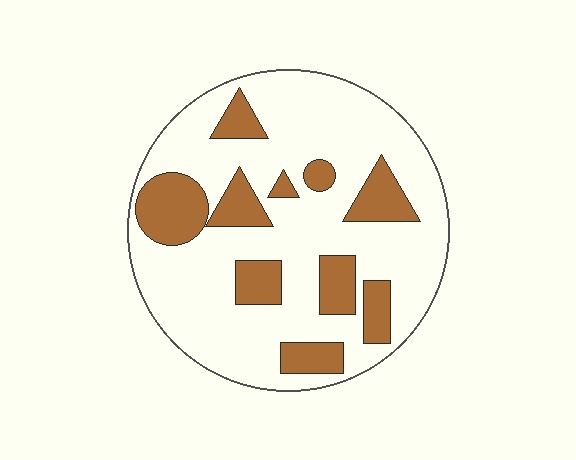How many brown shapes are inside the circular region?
10.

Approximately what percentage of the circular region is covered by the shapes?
Approximately 25%.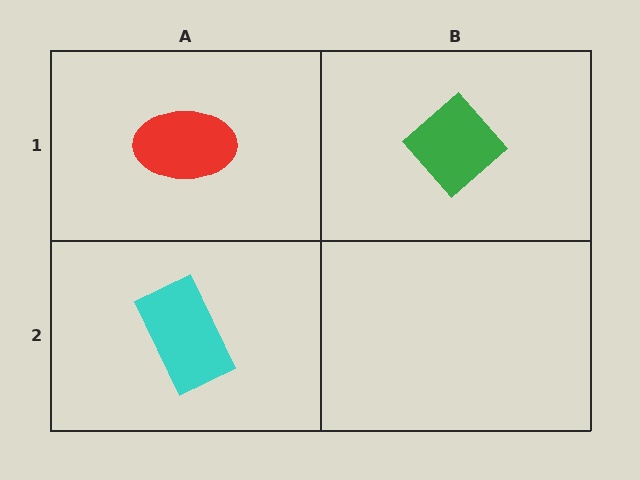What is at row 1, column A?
A red ellipse.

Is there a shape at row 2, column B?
No, that cell is empty.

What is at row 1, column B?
A green diamond.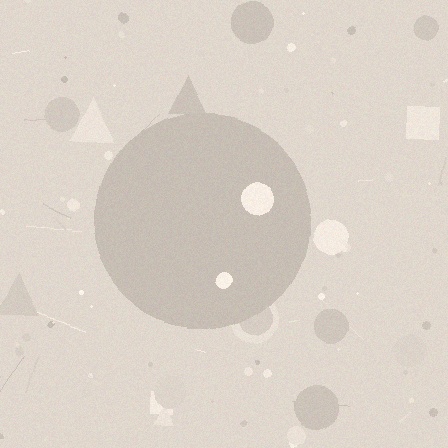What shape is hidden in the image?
A circle is hidden in the image.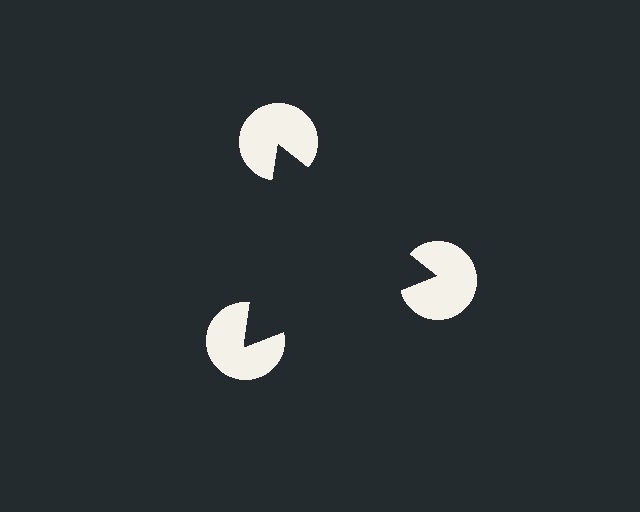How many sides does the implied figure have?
3 sides.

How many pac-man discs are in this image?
There are 3 — one at each vertex of the illusory triangle.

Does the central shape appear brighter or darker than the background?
It typically appears slightly darker than the background, even though no actual brightness change is drawn.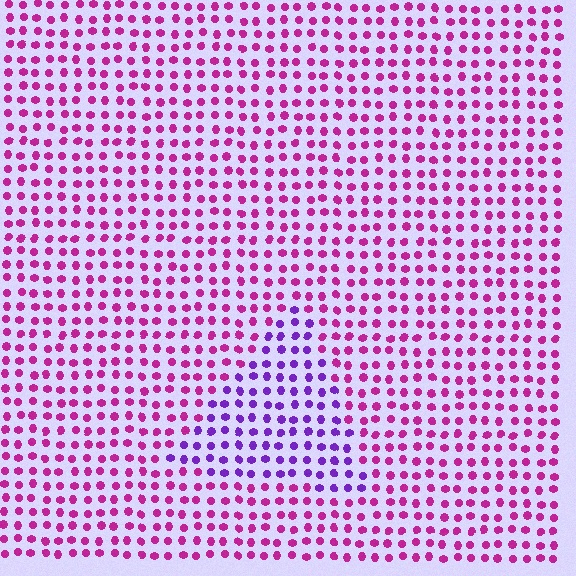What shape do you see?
I see a triangle.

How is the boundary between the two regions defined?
The boundary is defined purely by a slight shift in hue (about 44 degrees). Spacing, size, and orientation are identical on both sides.